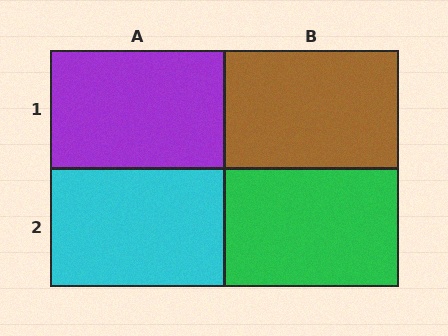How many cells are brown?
1 cell is brown.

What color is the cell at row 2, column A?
Cyan.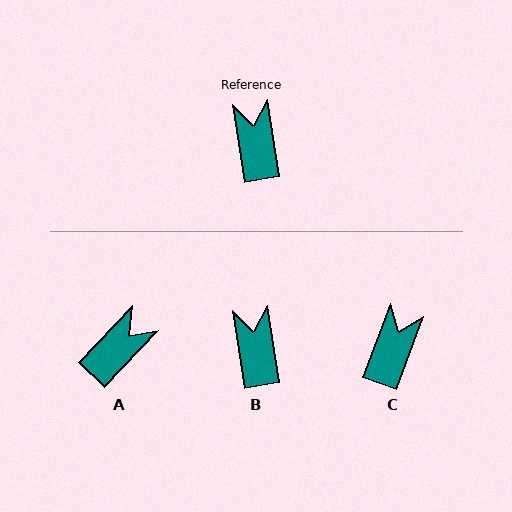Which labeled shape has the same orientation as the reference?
B.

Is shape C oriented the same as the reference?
No, it is off by about 29 degrees.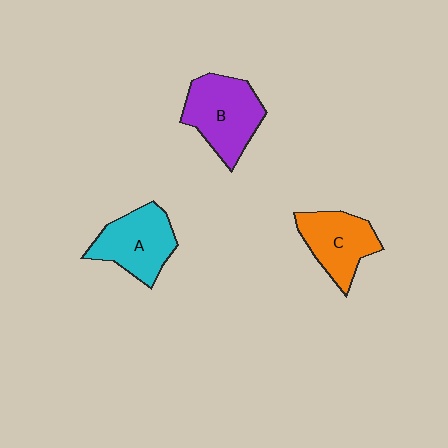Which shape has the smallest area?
Shape C (orange).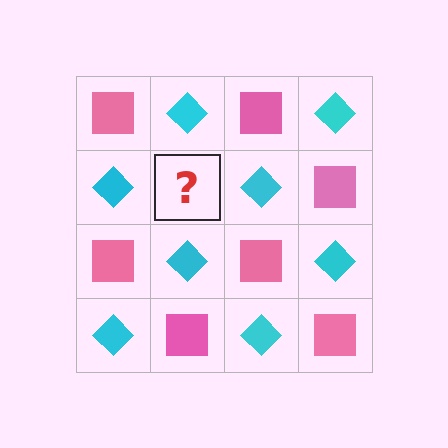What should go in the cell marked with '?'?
The missing cell should contain a pink square.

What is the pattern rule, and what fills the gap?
The rule is that it alternates pink square and cyan diamond in a checkerboard pattern. The gap should be filled with a pink square.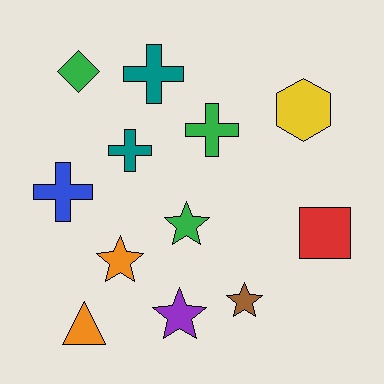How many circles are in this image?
There are no circles.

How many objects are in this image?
There are 12 objects.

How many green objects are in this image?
There are 3 green objects.